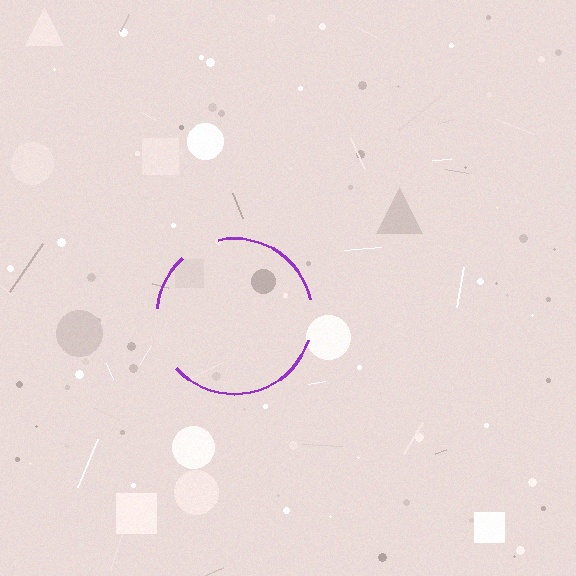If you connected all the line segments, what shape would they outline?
They would outline a circle.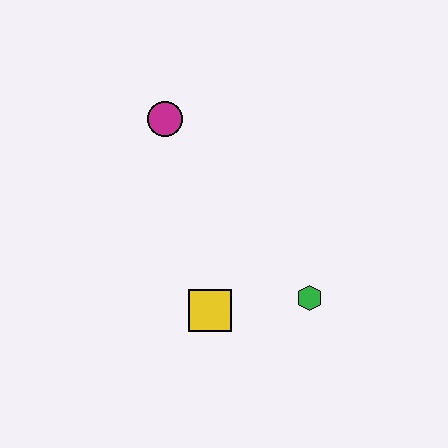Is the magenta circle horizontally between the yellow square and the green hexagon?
No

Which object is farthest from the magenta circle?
The green hexagon is farthest from the magenta circle.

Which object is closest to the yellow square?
The green hexagon is closest to the yellow square.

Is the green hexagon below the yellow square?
No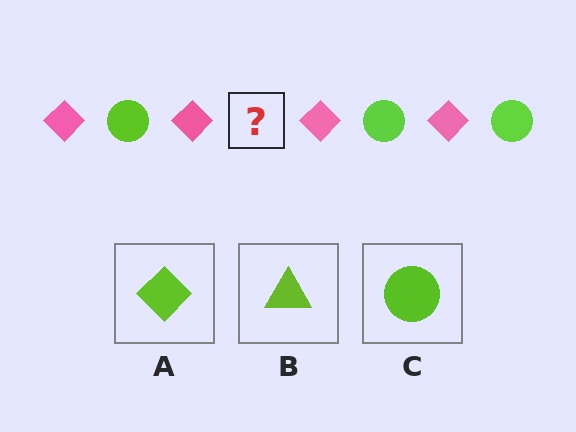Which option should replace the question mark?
Option C.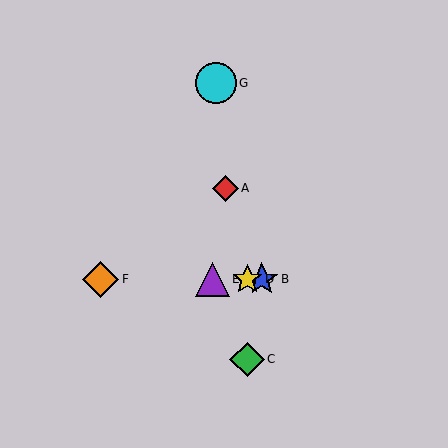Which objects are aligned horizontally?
Objects B, D, E, F are aligned horizontally.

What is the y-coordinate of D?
Object D is at y≈279.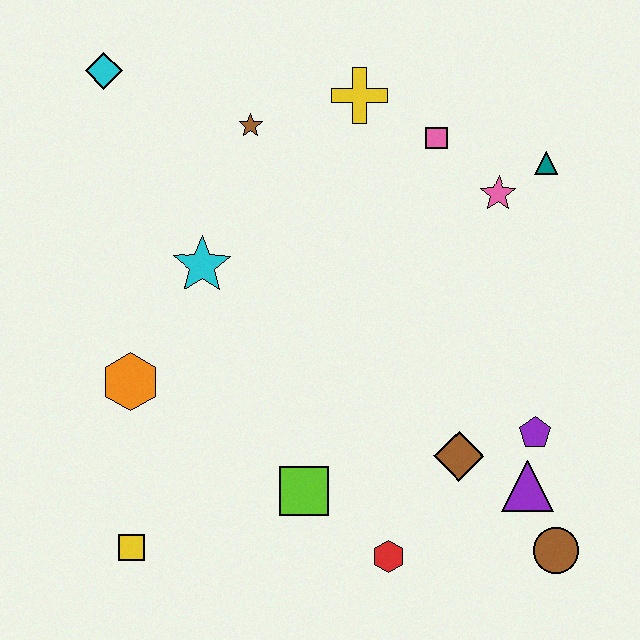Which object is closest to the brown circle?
The purple triangle is closest to the brown circle.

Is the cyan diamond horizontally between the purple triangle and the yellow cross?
No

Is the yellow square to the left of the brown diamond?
Yes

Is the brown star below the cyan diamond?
Yes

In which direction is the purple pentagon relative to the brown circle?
The purple pentagon is above the brown circle.